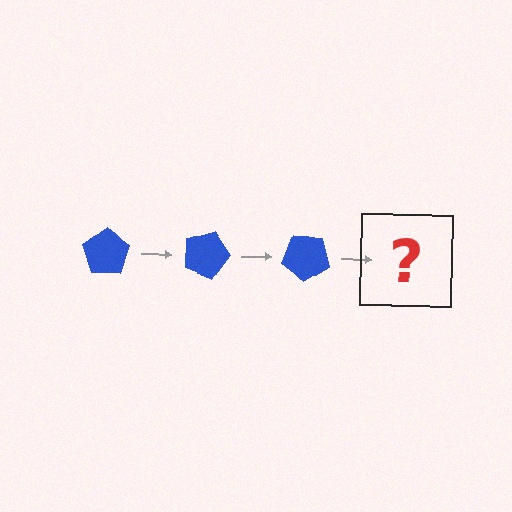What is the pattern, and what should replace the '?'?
The pattern is that the pentagon rotates 20 degrees each step. The '?' should be a blue pentagon rotated 60 degrees.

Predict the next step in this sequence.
The next step is a blue pentagon rotated 60 degrees.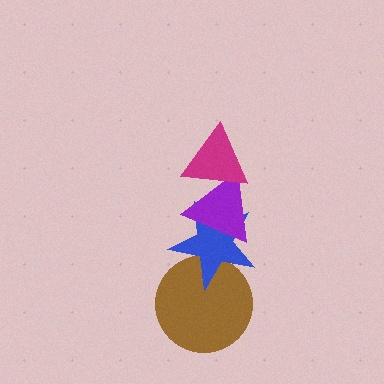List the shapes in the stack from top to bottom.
From top to bottom: the magenta triangle, the purple triangle, the blue star, the brown circle.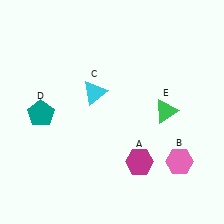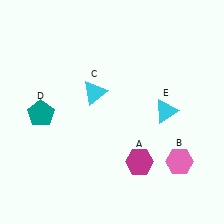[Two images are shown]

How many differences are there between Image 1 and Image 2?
There is 1 difference between the two images.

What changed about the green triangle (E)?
In Image 1, E is green. In Image 2, it changed to cyan.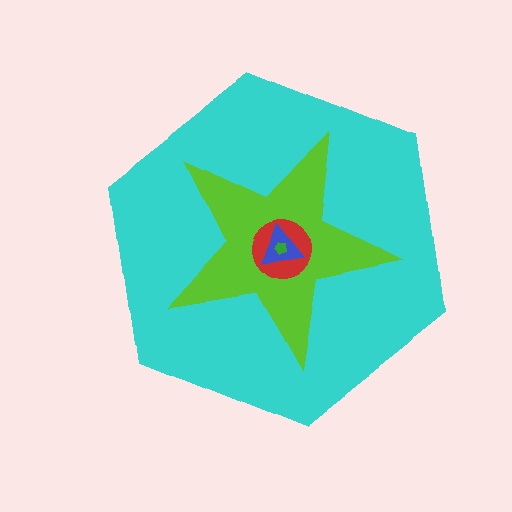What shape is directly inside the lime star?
The red circle.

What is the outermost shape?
The cyan hexagon.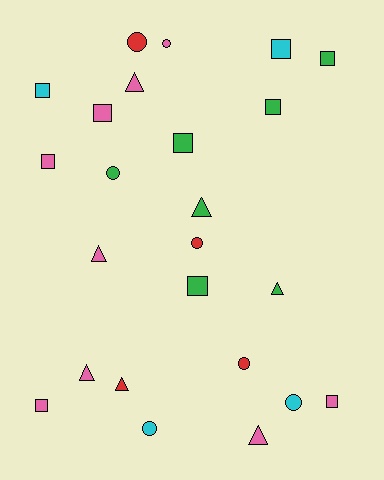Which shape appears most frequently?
Square, with 10 objects.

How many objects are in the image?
There are 24 objects.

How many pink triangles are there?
There are 4 pink triangles.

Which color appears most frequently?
Pink, with 9 objects.